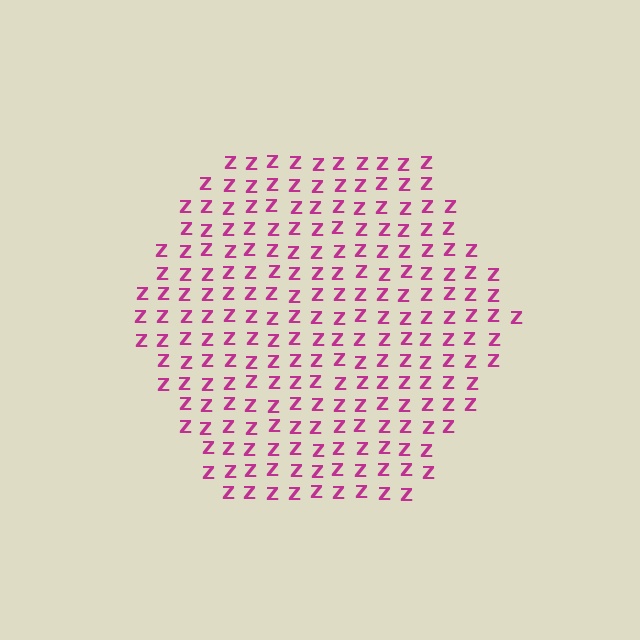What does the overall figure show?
The overall figure shows a hexagon.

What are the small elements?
The small elements are letter Z's.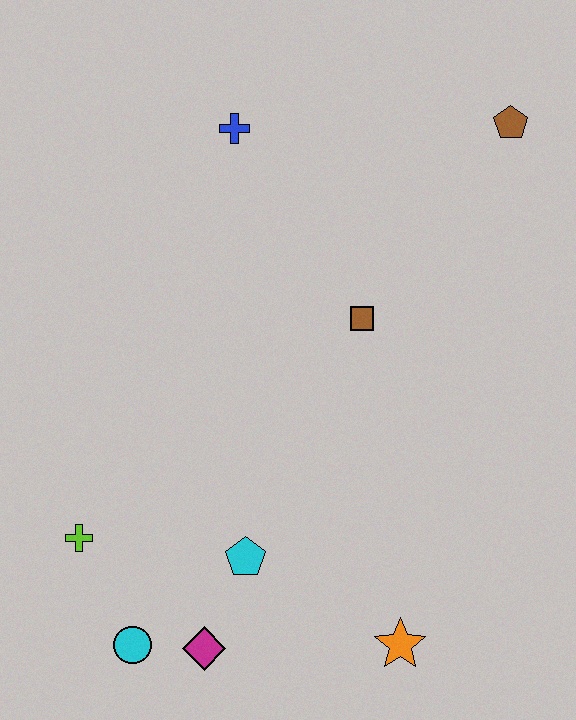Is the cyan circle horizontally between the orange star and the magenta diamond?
No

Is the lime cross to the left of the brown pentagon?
Yes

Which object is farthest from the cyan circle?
The brown pentagon is farthest from the cyan circle.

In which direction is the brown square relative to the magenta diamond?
The brown square is above the magenta diamond.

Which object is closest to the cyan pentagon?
The magenta diamond is closest to the cyan pentagon.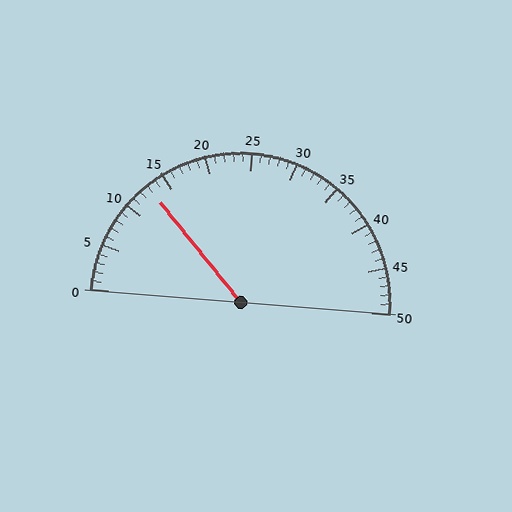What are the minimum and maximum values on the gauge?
The gauge ranges from 0 to 50.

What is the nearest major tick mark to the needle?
The nearest major tick mark is 15.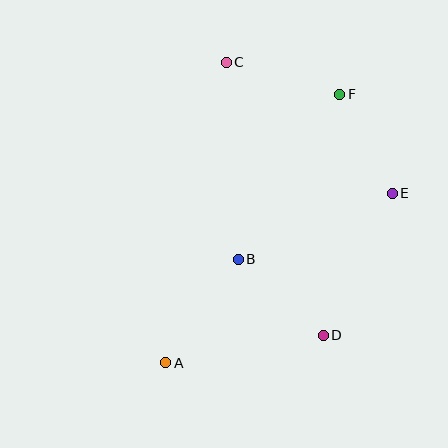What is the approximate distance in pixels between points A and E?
The distance between A and E is approximately 283 pixels.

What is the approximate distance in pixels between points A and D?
The distance between A and D is approximately 160 pixels.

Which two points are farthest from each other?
Points A and F are farthest from each other.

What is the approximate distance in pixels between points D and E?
The distance between D and E is approximately 158 pixels.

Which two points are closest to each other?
Points E and F are closest to each other.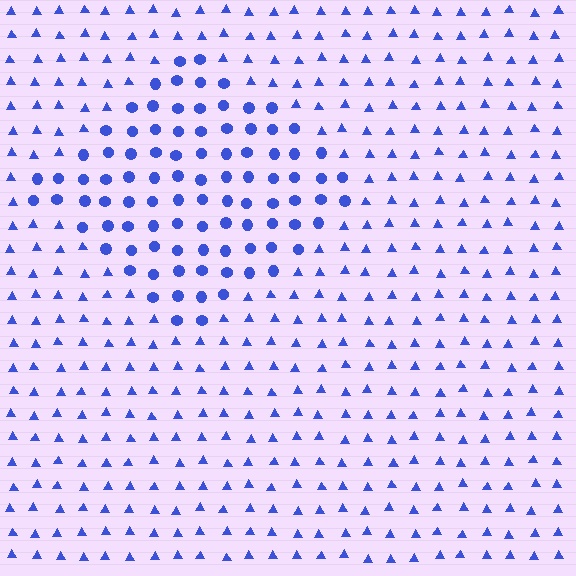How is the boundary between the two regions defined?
The boundary is defined by a change in element shape: circles inside vs. triangles outside. All elements share the same color and spacing.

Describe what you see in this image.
The image is filled with small blue elements arranged in a uniform grid. A diamond-shaped region contains circles, while the surrounding area contains triangles. The boundary is defined purely by the change in element shape.